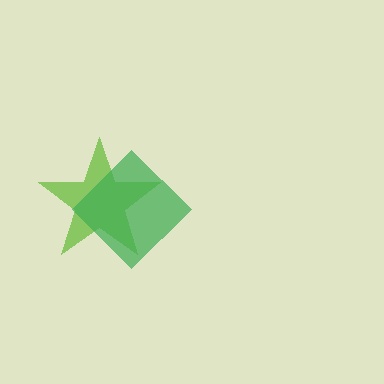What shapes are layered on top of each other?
The layered shapes are: a lime star, a green diamond.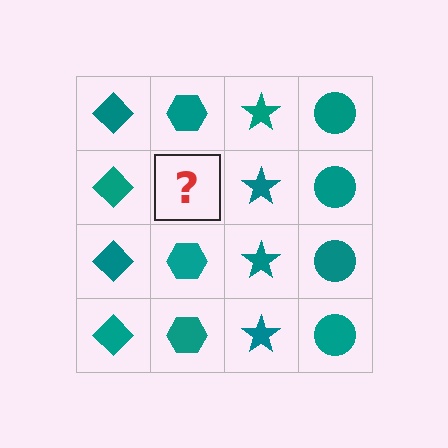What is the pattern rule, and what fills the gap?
The rule is that each column has a consistent shape. The gap should be filled with a teal hexagon.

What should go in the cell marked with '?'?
The missing cell should contain a teal hexagon.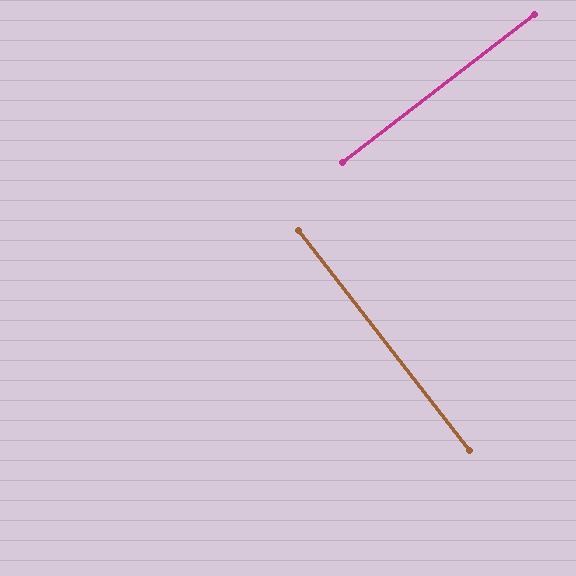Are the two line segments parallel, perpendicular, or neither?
Perpendicular — they meet at approximately 90°.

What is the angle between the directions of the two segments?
Approximately 90 degrees.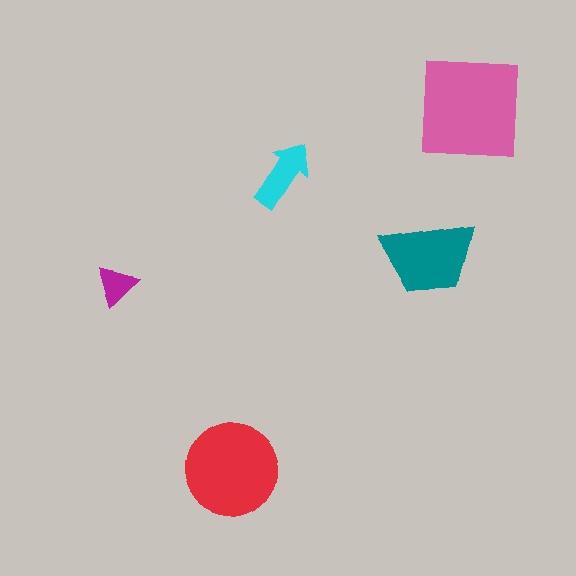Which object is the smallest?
The magenta triangle.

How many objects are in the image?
There are 5 objects in the image.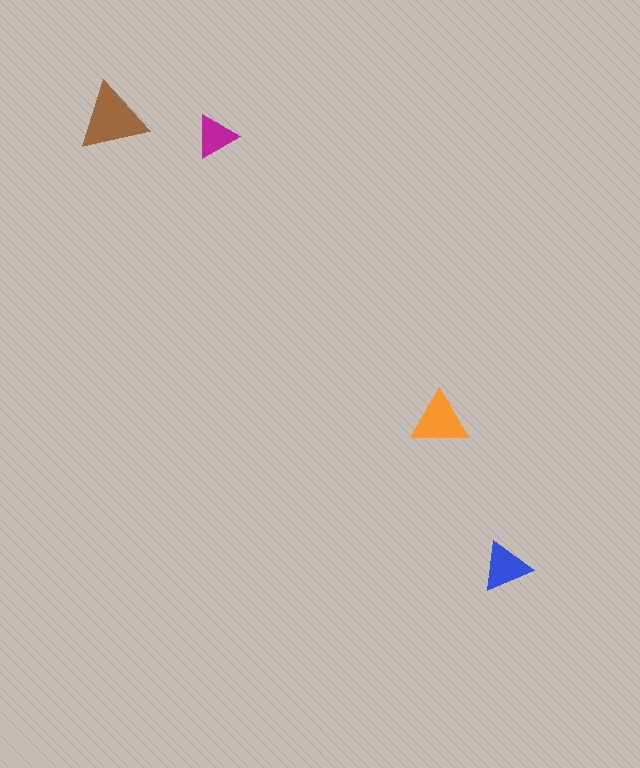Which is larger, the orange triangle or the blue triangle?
The orange one.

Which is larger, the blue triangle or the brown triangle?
The brown one.